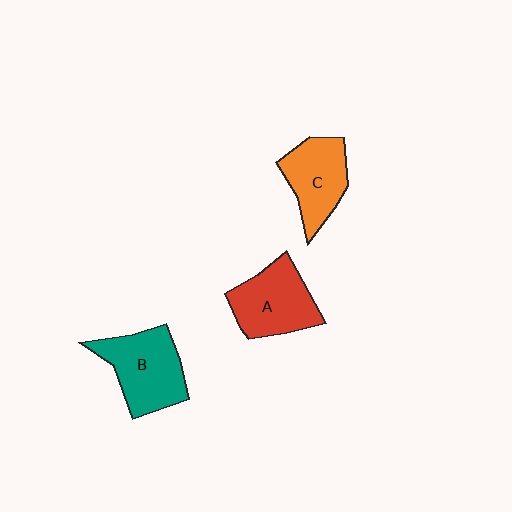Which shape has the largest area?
Shape B (teal).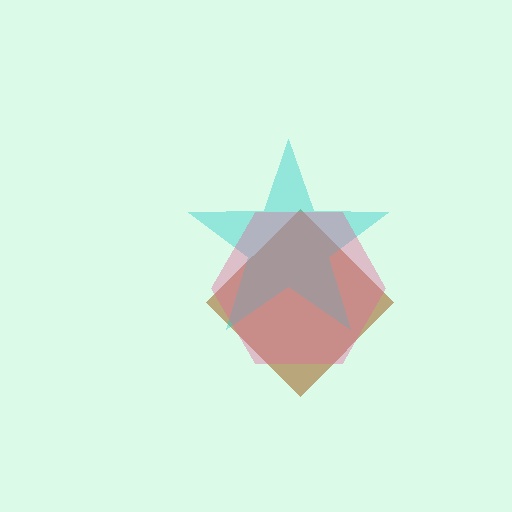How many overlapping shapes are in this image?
There are 3 overlapping shapes in the image.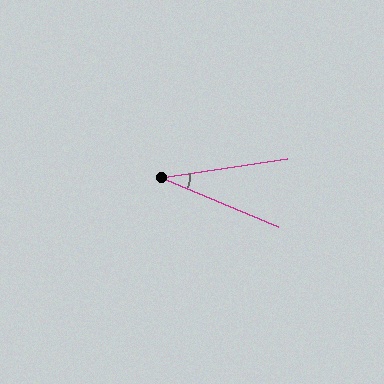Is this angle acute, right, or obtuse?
It is acute.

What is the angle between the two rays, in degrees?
Approximately 31 degrees.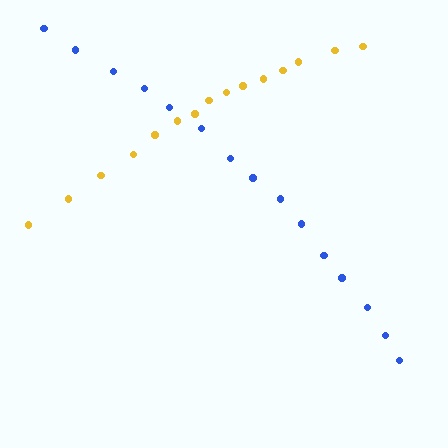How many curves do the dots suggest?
There are 2 distinct paths.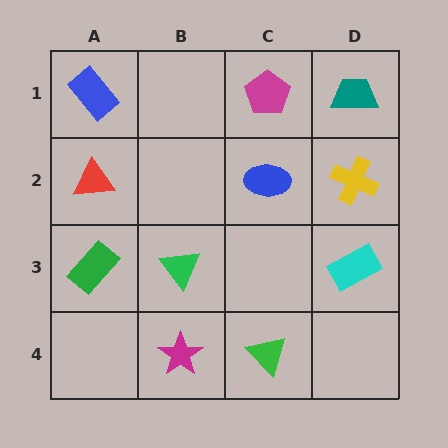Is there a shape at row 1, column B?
No, that cell is empty.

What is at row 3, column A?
A green rectangle.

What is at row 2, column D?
A yellow cross.